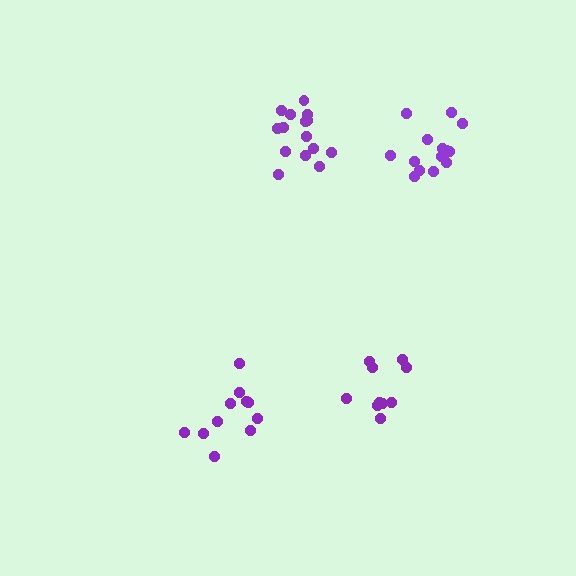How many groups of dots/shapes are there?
There are 4 groups.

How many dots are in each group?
Group 1: 15 dots, Group 2: 10 dots, Group 3: 11 dots, Group 4: 14 dots (50 total).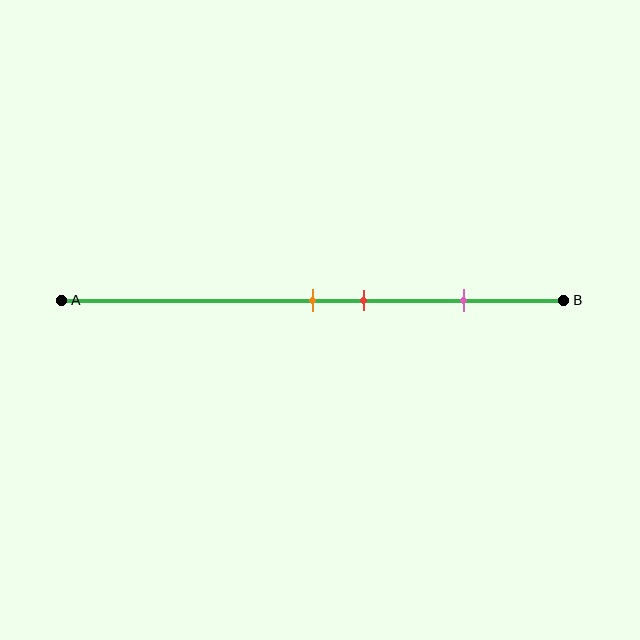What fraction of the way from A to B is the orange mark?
The orange mark is approximately 50% (0.5) of the way from A to B.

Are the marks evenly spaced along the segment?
No, the marks are not evenly spaced.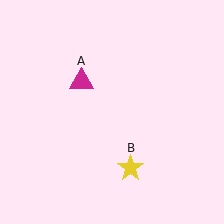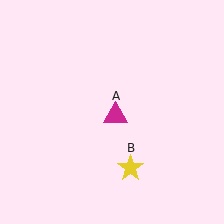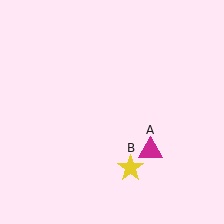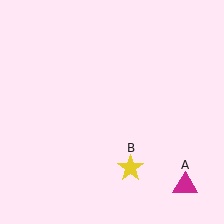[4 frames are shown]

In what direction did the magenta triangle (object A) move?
The magenta triangle (object A) moved down and to the right.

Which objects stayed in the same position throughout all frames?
Yellow star (object B) remained stationary.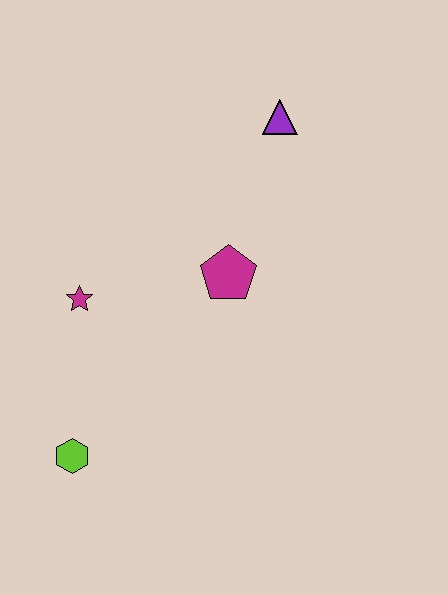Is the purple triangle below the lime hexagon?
No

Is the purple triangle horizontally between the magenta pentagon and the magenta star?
No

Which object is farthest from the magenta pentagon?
The lime hexagon is farthest from the magenta pentagon.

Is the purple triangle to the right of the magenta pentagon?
Yes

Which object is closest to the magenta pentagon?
The magenta star is closest to the magenta pentagon.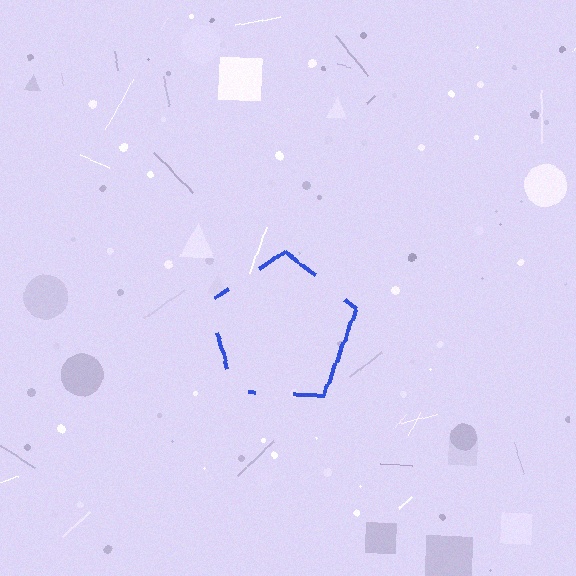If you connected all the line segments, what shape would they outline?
They would outline a pentagon.